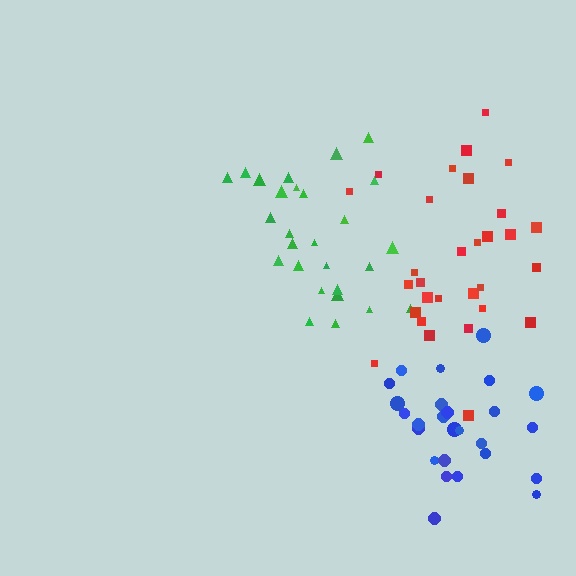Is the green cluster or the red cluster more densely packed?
Green.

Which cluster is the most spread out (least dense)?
Red.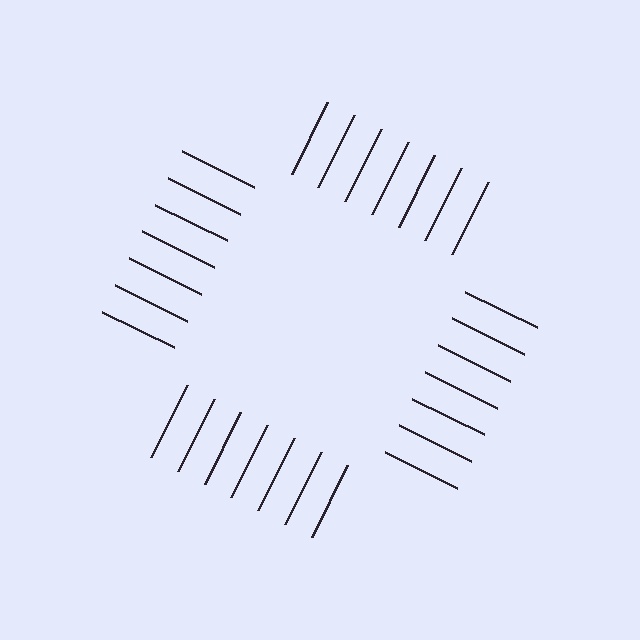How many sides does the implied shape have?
4 sides — the line-ends trace a square.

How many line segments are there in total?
28 — 7 along each of the 4 edges.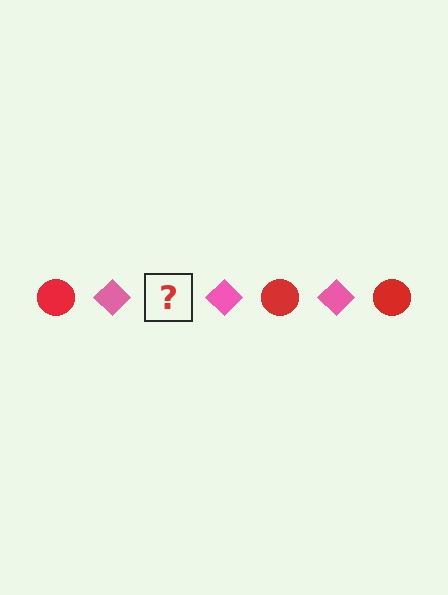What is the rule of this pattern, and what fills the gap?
The rule is that the pattern alternates between red circle and pink diamond. The gap should be filled with a red circle.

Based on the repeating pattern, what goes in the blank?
The blank should be a red circle.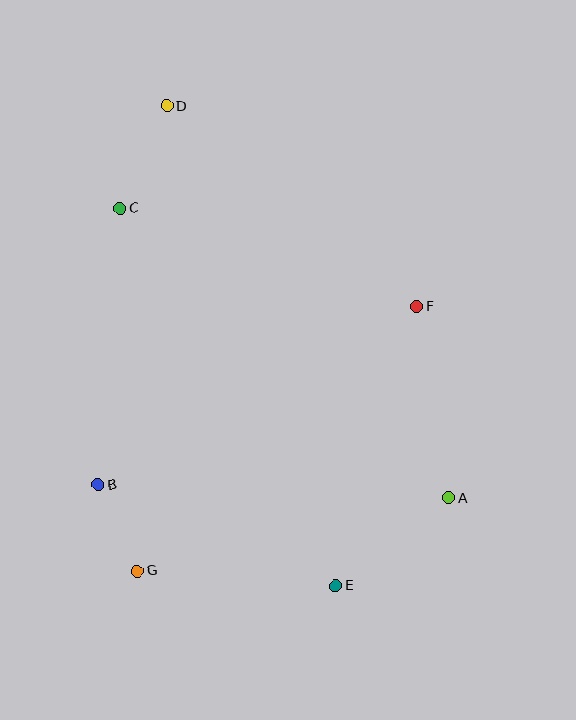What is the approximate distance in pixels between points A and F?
The distance between A and F is approximately 195 pixels.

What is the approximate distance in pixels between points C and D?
The distance between C and D is approximately 113 pixels.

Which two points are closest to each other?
Points B and G are closest to each other.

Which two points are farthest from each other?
Points D and E are farthest from each other.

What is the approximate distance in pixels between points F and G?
The distance between F and G is approximately 385 pixels.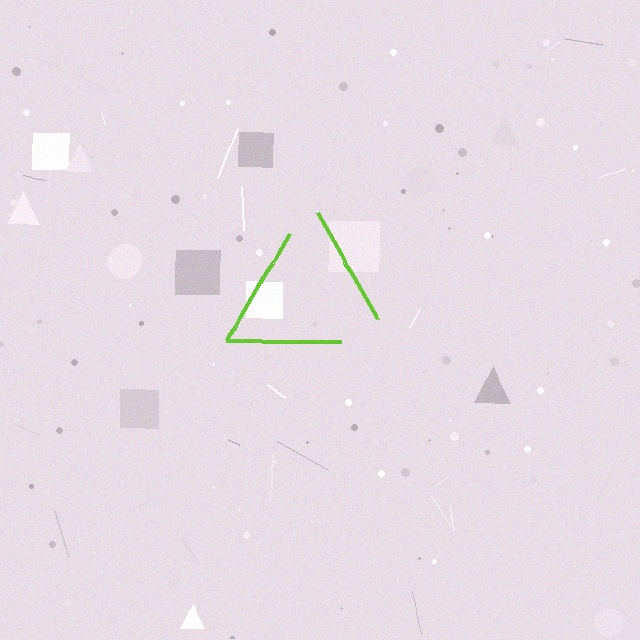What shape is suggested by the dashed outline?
The dashed outline suggests a triangle.